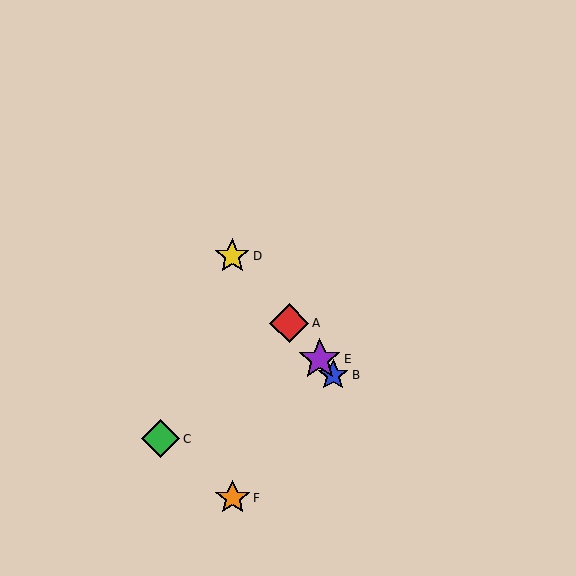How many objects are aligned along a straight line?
4 objects (A, B, D, E) are aligned along a straight line.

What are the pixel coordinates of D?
Object D is at (232, 256).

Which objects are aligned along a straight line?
Objects A, B, D, E are aligned along a straight line.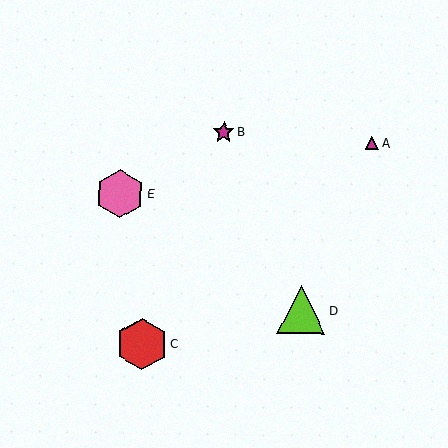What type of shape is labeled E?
Shape E is a pink hexagon.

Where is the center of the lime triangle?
The center of the lime triangle is at (301, 310).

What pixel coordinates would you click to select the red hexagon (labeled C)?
Click at (142, 344) to select the red hexagon C.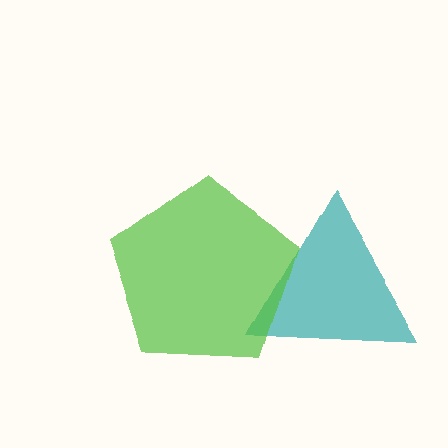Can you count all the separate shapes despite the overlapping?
Yes, there are 2 separate shapes.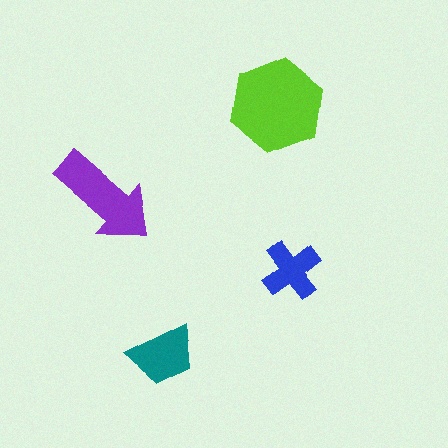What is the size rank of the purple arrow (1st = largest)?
2nd.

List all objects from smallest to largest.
The blue cross, the teal trapezoid, the purple arrow, the lime hexagon.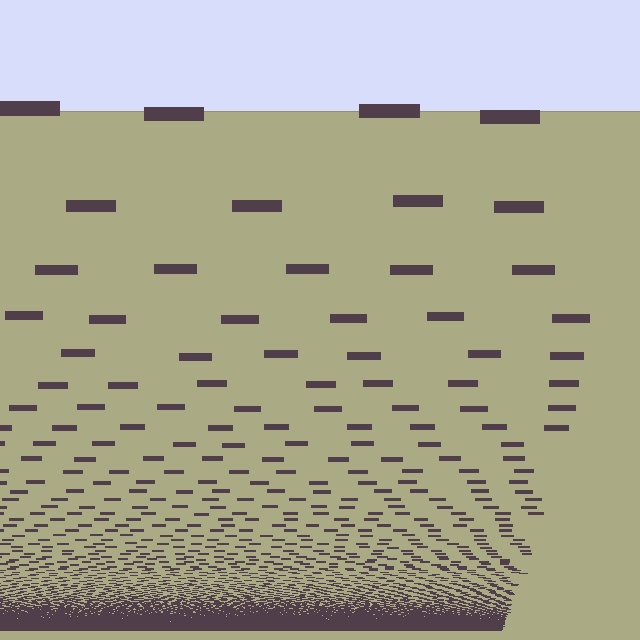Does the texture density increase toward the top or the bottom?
Density increases toward the bottom.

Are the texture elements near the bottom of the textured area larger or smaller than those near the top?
Smaller. The gradient is inverted — elements near the bottom are smaller and denser.